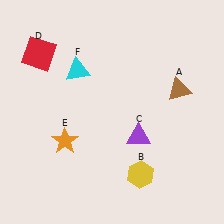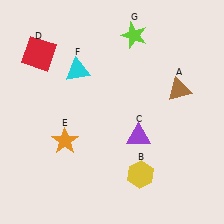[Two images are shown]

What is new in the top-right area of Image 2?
A lime star (G) was added in the top-right area of Image 2.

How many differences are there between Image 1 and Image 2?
There is 1 difference between the two images.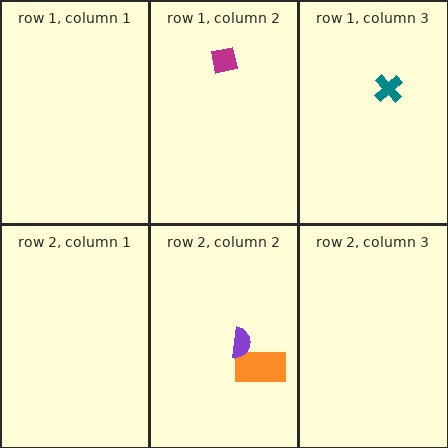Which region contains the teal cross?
The row 1, column 3 region.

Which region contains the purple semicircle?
The row 2, column 2 region.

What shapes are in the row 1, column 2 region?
The magenta square.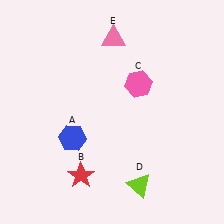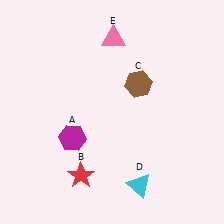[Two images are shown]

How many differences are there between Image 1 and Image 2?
There are 3 differences between the two images.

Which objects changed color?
A changed from blue to magenta. C changed from pink to brown. D changed from lime to cyan.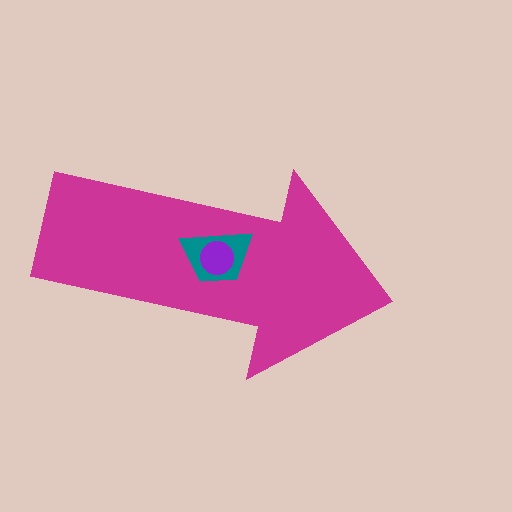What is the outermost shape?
The magenta arrow.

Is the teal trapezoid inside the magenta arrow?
Yes.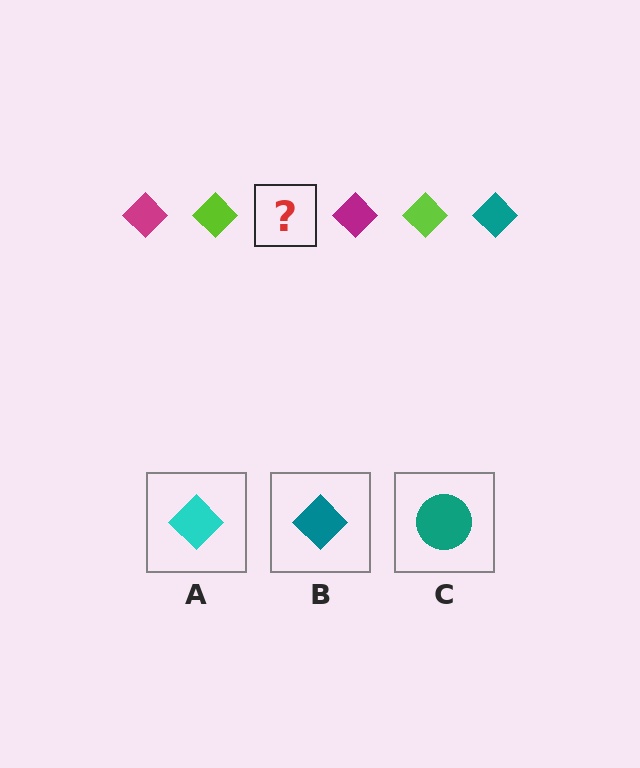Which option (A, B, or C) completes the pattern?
B.